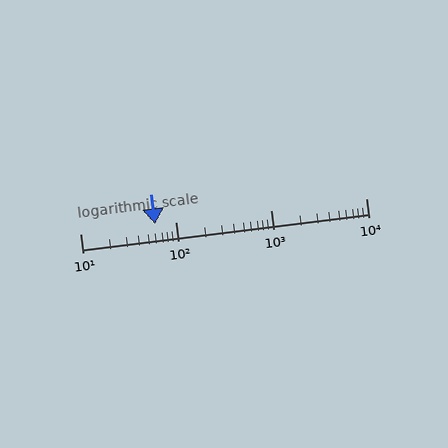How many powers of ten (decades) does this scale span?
The scale spans 3 decades, from 10 to 10000.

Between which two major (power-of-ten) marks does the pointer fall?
The pointer is between 10 and 100.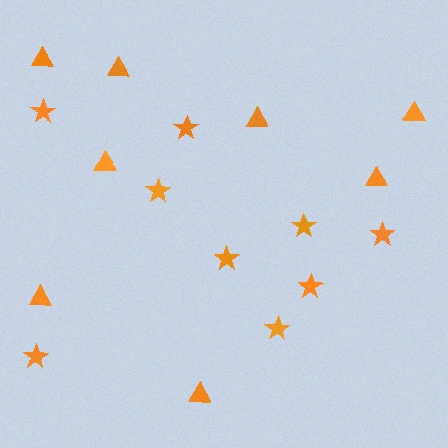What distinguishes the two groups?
There are 2 groups: one group of stars (9) and one group of triangles (8).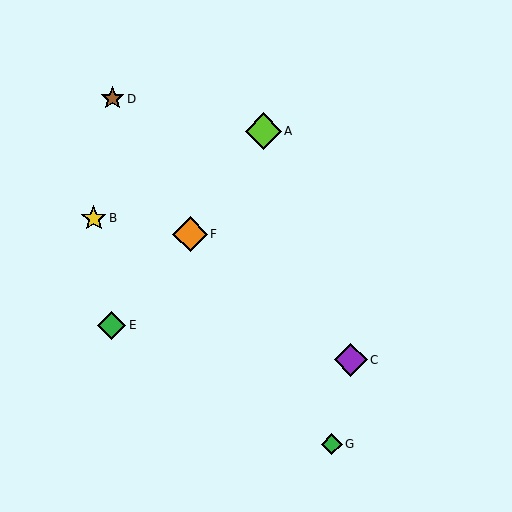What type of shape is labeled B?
Shape B is a yellow star.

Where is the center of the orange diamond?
The center of the orange diamond is at (190, 234).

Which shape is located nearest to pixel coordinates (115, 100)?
The brown star (labeled D) at (112, 99) is nearest to that location.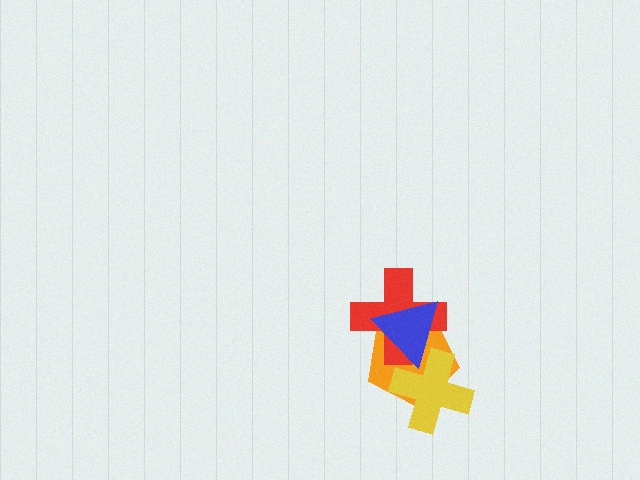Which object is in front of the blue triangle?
The yellow cross is in front of the blue triangle.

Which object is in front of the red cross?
The blue triangle is in front of the red cross.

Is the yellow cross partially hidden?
No, no other shape covers it.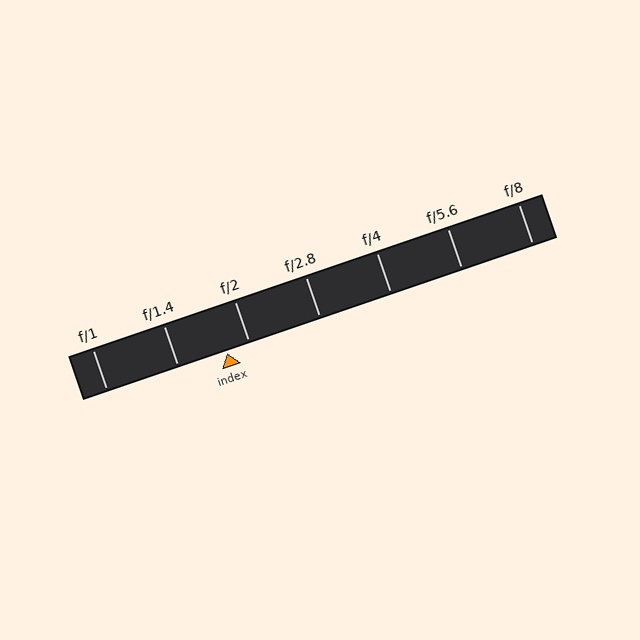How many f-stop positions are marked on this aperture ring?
There are 7 f-stop positions marked.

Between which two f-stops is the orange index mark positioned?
The index mark is between f/1.4 and f/2.